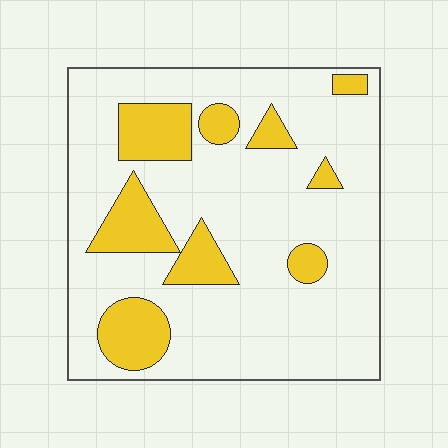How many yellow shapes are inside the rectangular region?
9.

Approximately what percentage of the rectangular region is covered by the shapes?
Approximately 20%.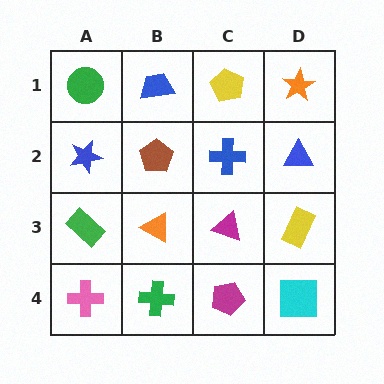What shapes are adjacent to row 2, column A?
A green circle (row 1, column A), a green rectangle (row 3, column A), a brown pentagon (row 2, column B).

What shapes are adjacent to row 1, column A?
A blue star (row 2, column A), a blue trapezoid (row 1, column B).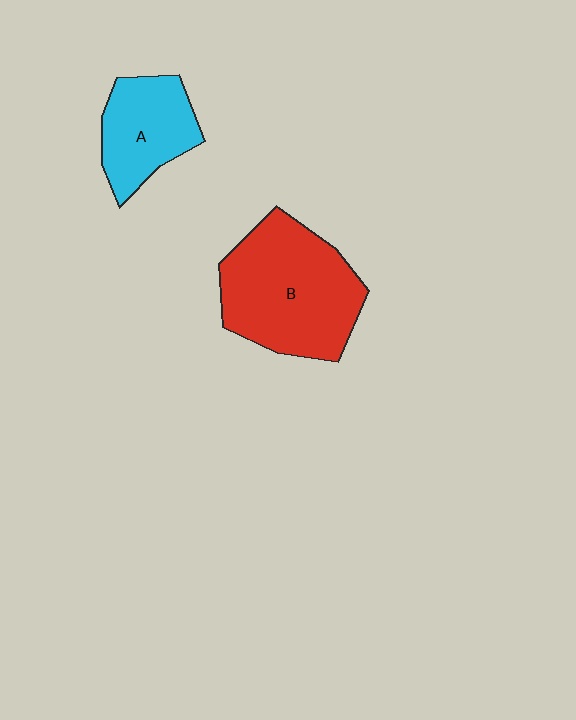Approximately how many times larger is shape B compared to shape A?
Approximately 1.8 times.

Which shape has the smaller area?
Shape A (cyan).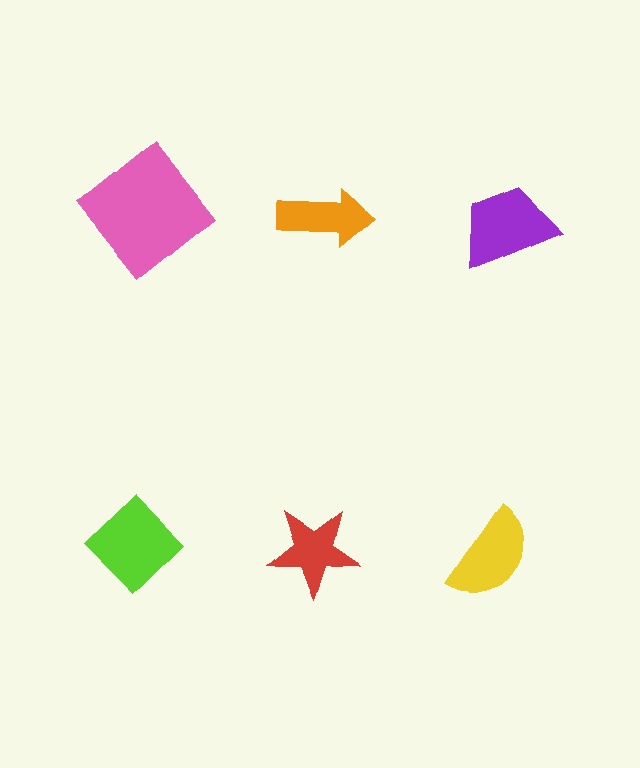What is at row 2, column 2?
A red star.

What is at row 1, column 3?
A purple trapezoid.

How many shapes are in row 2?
3 shapes.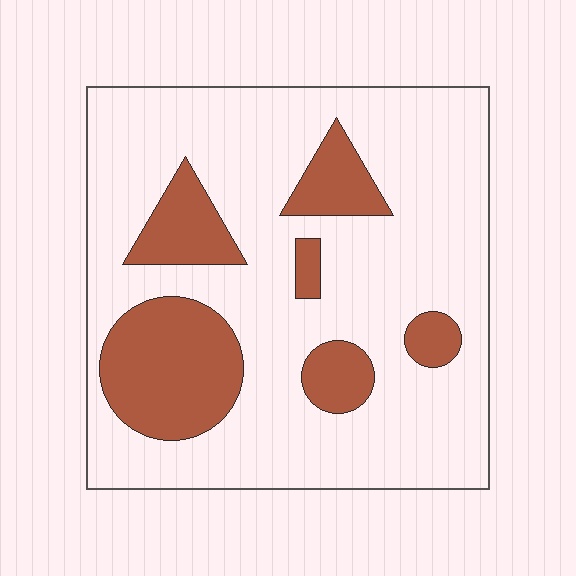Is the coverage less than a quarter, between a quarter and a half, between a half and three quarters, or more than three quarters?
Less than a quarter.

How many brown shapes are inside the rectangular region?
6.